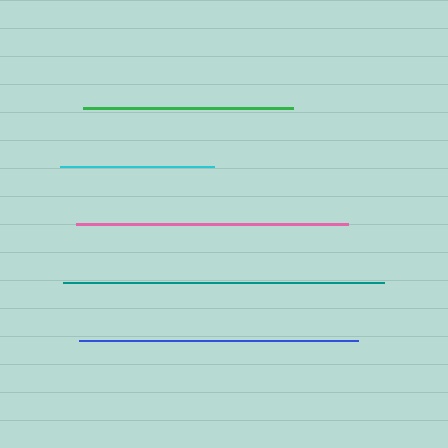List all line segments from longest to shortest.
From longest to shortest: teal, blue, pink, green, cyan.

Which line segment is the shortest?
The cyan line is the shortest at approximately 154 pixels.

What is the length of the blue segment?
The blue segment is approximately 279 pixels long.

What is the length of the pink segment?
The pink segment is approximately 272 pixels long.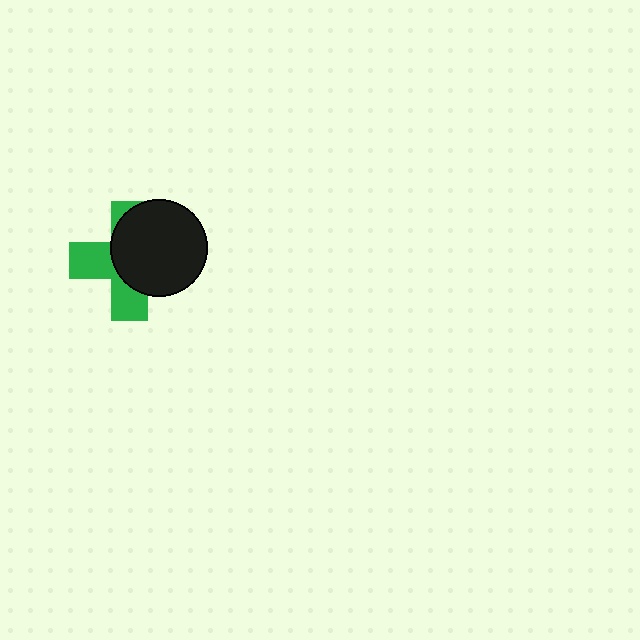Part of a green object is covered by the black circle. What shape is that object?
It is a cross.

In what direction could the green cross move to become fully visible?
The green cross could move left. That would shift it out from behind the black circle entirely.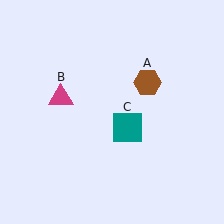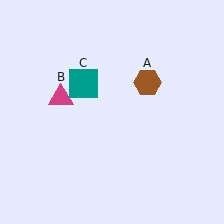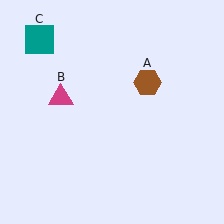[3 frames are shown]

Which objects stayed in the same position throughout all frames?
Brown hexagon (object A) and magenta triangle (object B) remained stationary.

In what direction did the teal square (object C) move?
The teal square (object C) moved up and to the left.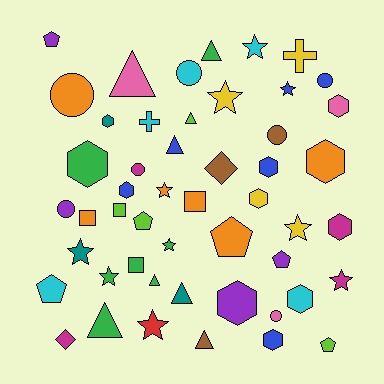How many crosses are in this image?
There are 2 crosses.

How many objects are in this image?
There are 50 objects.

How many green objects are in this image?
There are 7 green objects.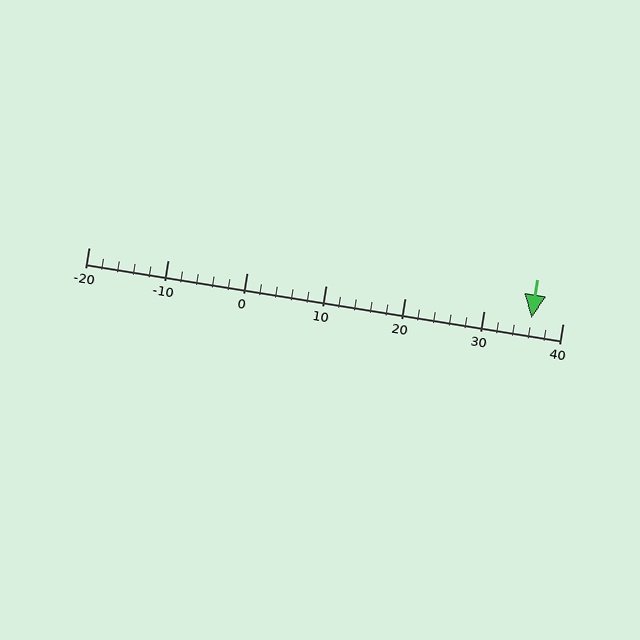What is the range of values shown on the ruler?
The ruler shows values from -20 to 40.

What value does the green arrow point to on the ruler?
The green arrow points to approximately 36.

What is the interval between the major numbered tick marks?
The major tick marks are spaced 10 units apart.